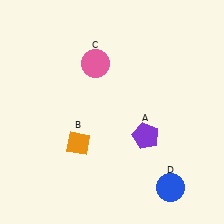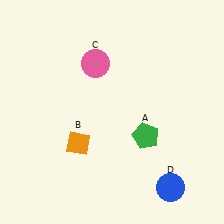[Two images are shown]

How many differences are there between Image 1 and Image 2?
There is 1 difference between the two images.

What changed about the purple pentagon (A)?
In Image 1, A is purple. In Image 2, it changed to green.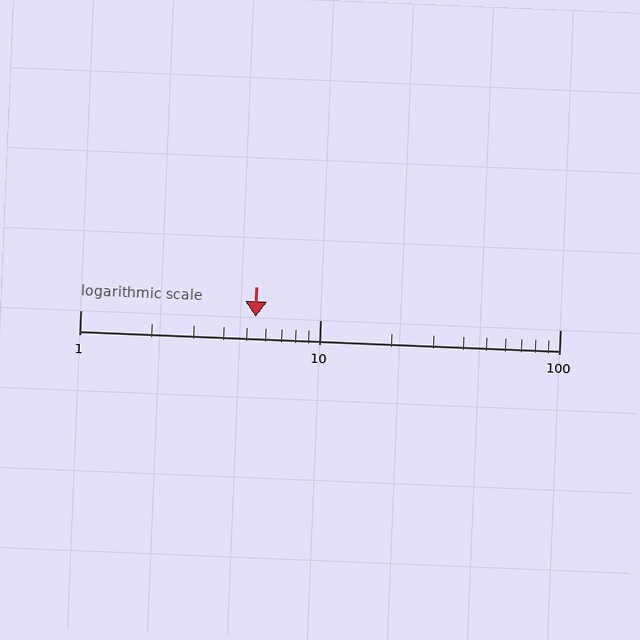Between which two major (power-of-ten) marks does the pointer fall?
The pointer is between 1 and 10.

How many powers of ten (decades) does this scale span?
The scale spans 2 decades, from 1 to 100.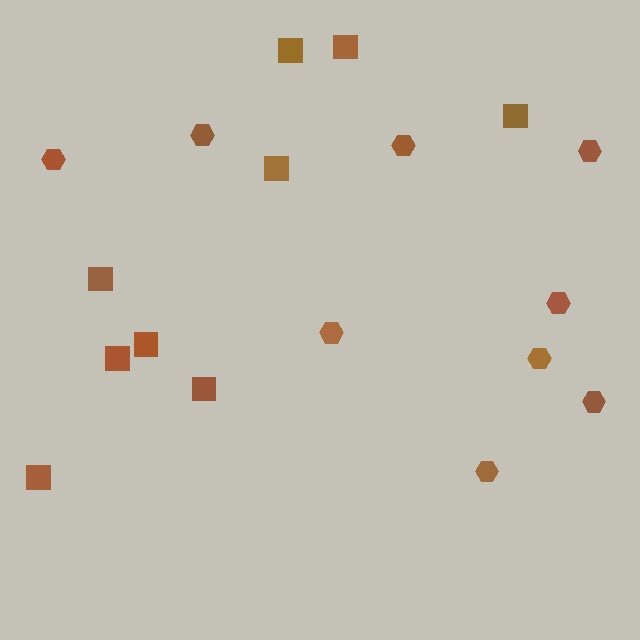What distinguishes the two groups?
There are 2 groups: one group of squares (9) and one group of hexagons (9).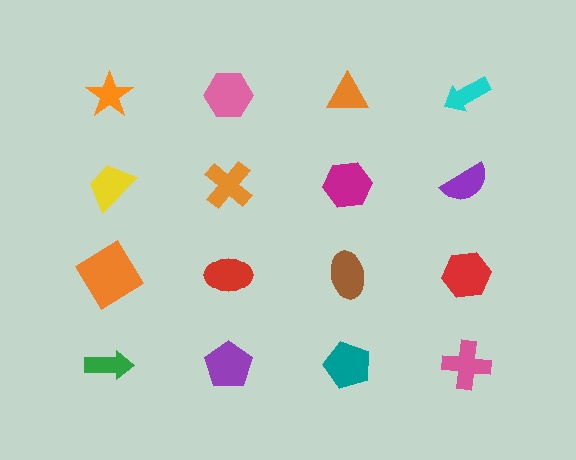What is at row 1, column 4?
A cyan arrow.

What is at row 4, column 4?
A pink cross.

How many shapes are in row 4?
4 shapes.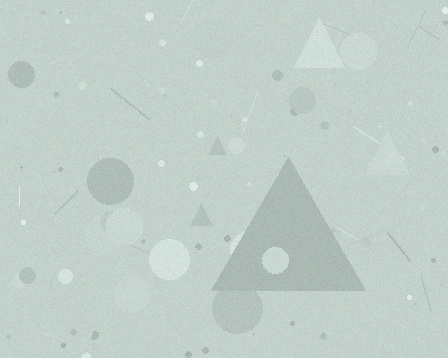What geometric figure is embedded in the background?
A triangle is embedded in the background.